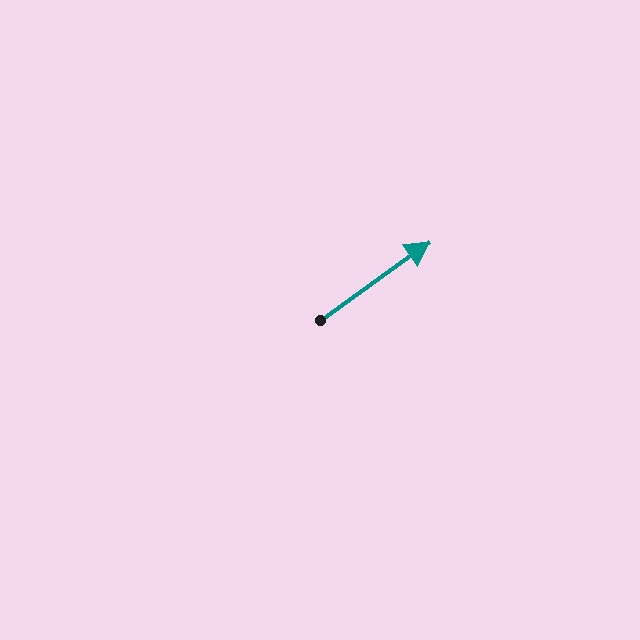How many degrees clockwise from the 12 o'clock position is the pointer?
Approximately 54 degrees.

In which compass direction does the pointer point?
Northeast.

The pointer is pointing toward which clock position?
Roughly 2 o'clock.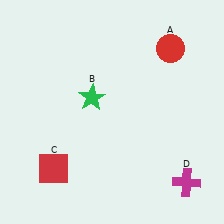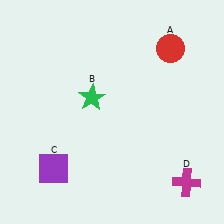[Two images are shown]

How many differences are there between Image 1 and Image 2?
There is 1 difference between the two images.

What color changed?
The square (C) changed from red in Image 1 to purple in Image 2.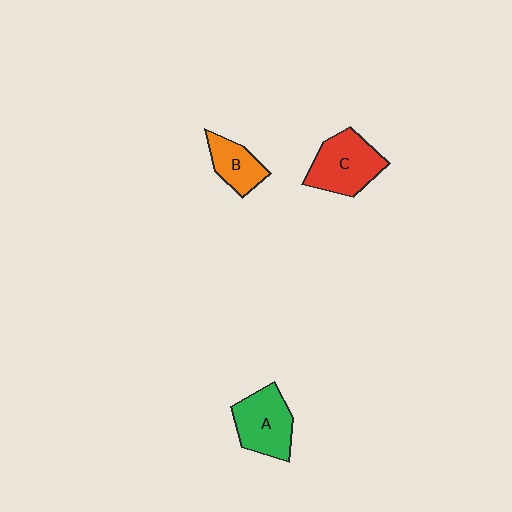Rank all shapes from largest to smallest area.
From largest to smallest: C (red), A (green), B (orange).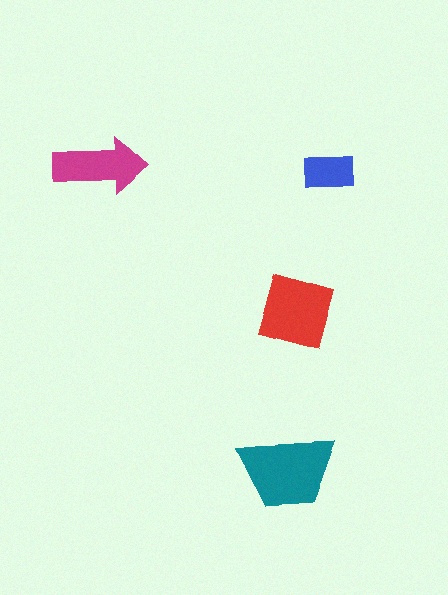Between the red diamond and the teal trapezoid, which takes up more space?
The teal trapezoid.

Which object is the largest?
The teal trapezoid.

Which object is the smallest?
The blue rectangle.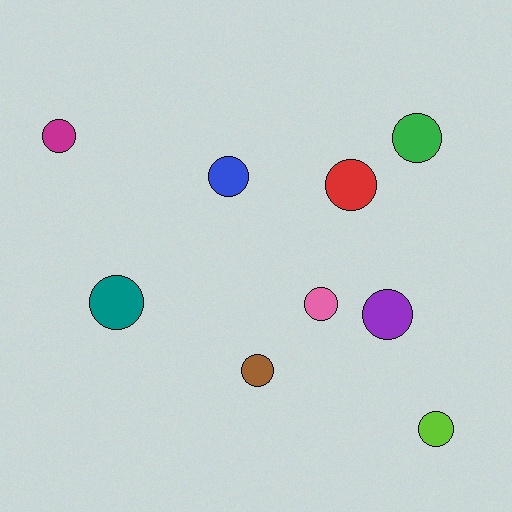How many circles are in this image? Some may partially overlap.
There are 9 circles.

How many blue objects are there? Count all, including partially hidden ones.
There is 1 blue object.